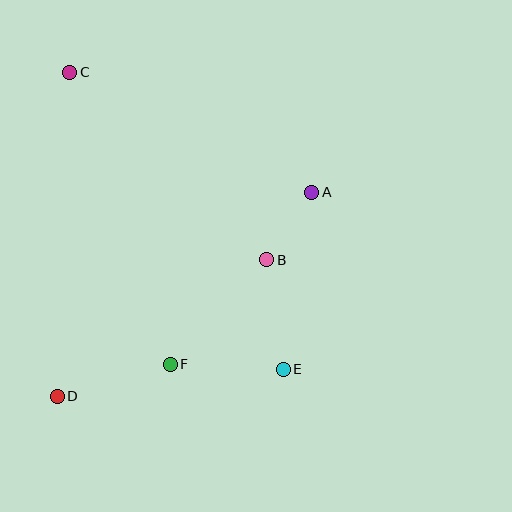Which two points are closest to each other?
Points A and B are closest to each other.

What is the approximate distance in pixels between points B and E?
The distance between B and E is approximately 111 pixels.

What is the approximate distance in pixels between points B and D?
The distance between B and D is approximately 250 pixels.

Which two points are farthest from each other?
Points C and E are farthest from each other.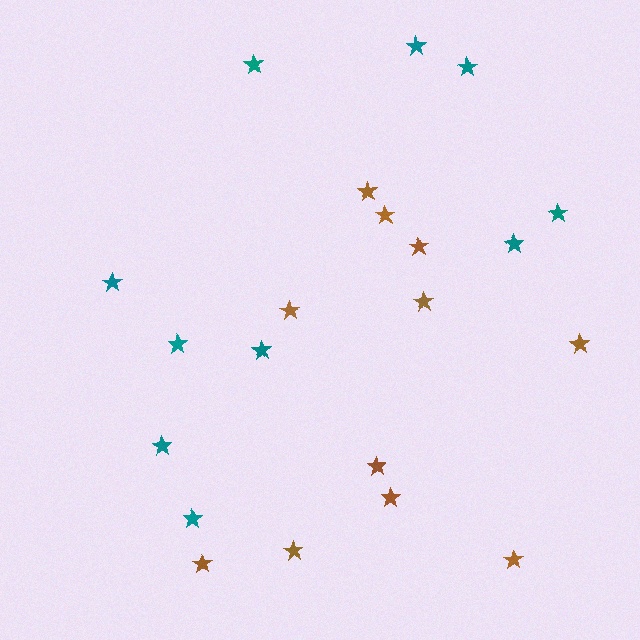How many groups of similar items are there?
There are 2 groups: one group of teal stars (10) and one group of brown stars (11).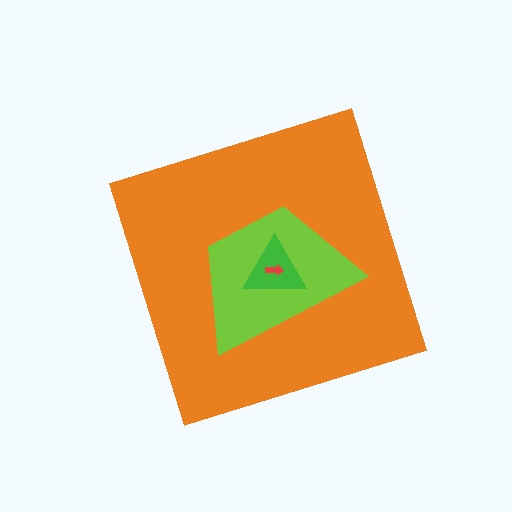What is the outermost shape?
The orange diamond.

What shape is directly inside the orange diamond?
The lime trapezoid.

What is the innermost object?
The red arrow.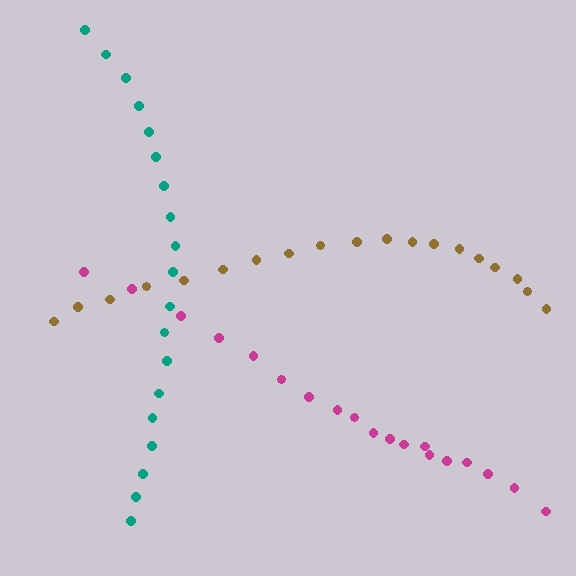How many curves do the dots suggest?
There are 3 distinct paths.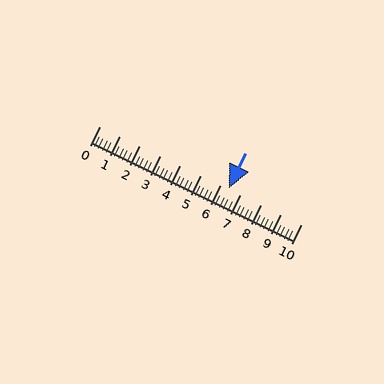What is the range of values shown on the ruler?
The ruler shows values from 0 to 10.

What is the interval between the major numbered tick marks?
The major tick marks are spaced 1 units apart.